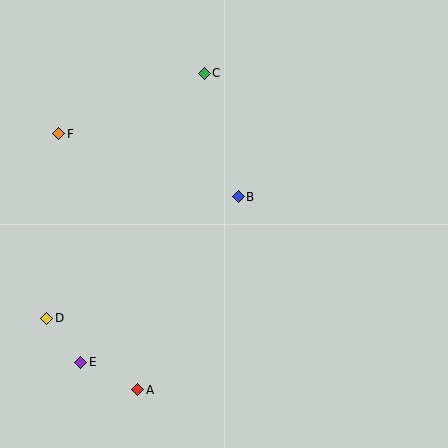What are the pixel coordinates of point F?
Point F is at (59, 134).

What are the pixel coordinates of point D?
Point D is at (47, 318).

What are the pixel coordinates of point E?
Point E is at (81, 362).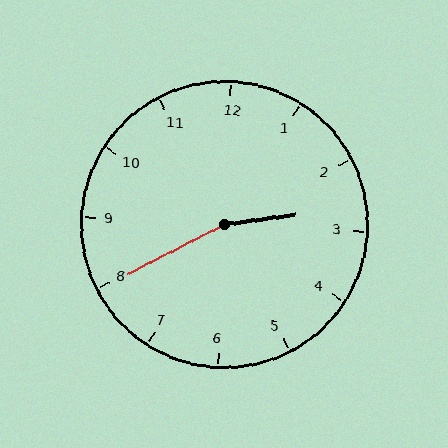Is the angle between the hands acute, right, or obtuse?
It is obtuse.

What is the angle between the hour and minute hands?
Approximately 160 degrees.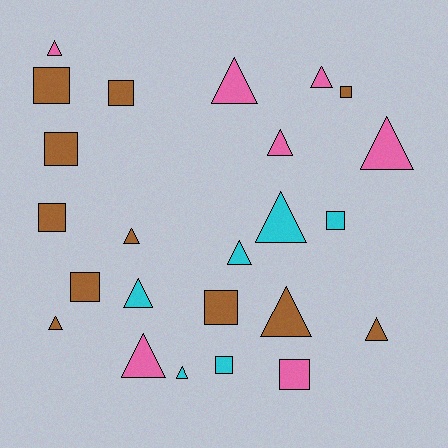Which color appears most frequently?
Brown, with 11 objects.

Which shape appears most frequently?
Triangle, with 14 objects.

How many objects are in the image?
There are 24 objects.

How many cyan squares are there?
There are 2 cyan squares.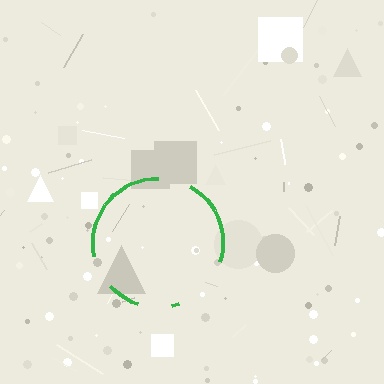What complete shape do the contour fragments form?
The contour fragments form a circle.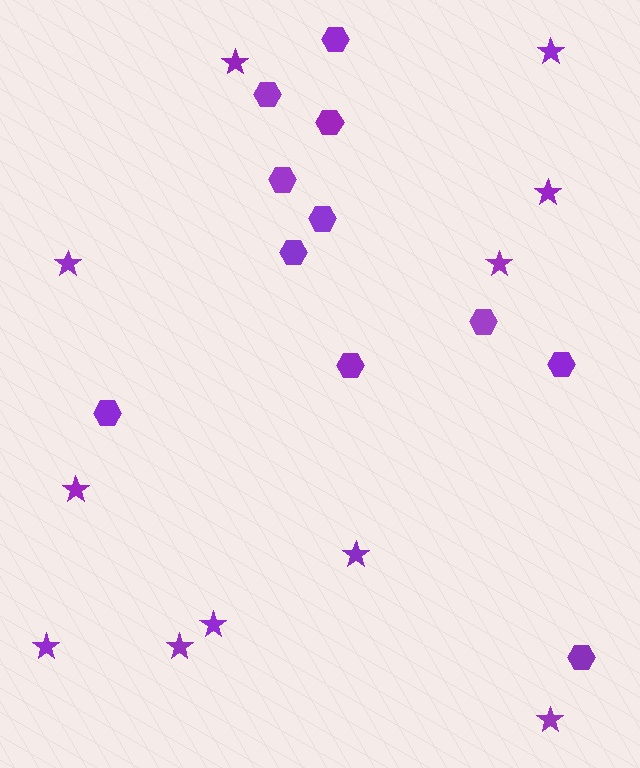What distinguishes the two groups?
There are 2 groups: one group of stars (11) and one group of hexagons (11).